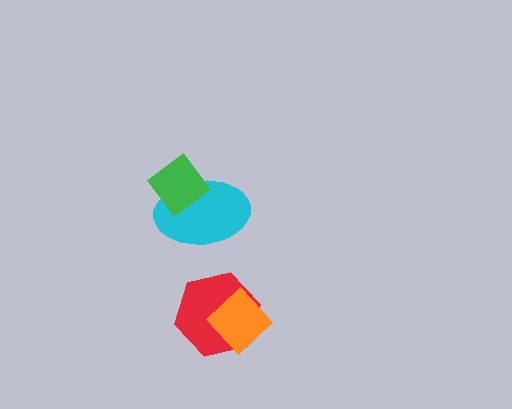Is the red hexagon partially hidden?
Yes, it is partially covered by another shape.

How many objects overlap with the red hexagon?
1 object overlaps with the red hexagon.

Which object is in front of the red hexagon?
The orange diamond is in front of the red hexagon.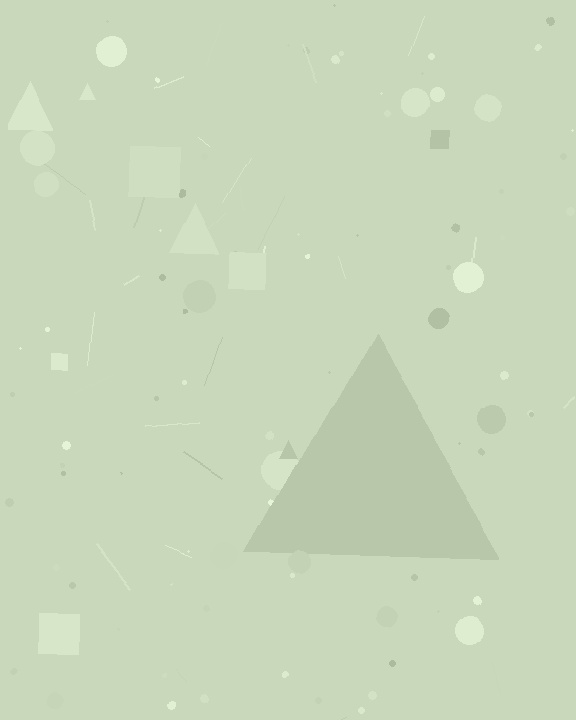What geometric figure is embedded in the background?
A triangle is embedded in the background.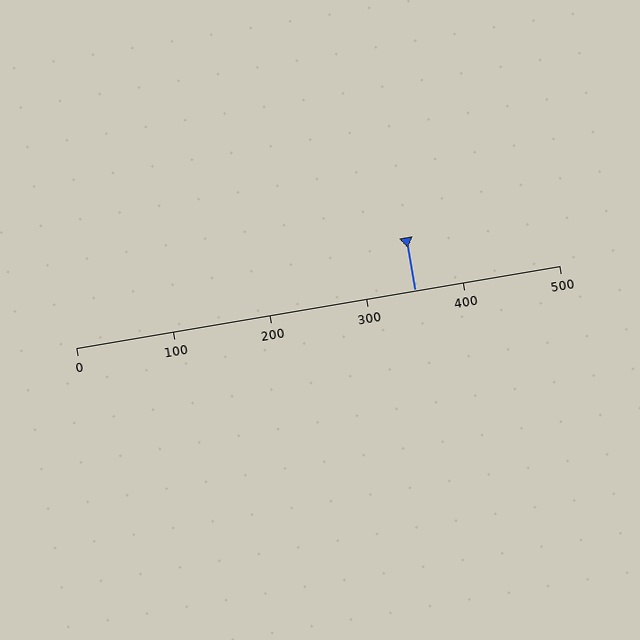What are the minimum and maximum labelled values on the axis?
The axis runs from 0 to 500.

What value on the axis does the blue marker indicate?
The marker indicates approximately 350.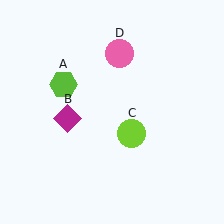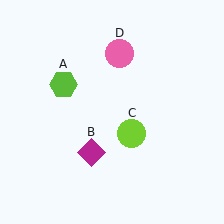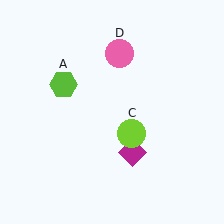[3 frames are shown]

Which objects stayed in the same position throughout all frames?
Lime hexagon (object A) and lime circle (object C) and pink circle (object D) remained stationary.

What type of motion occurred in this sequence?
The magenta diamond (object B) rotated counterclockwise around the center of the scene.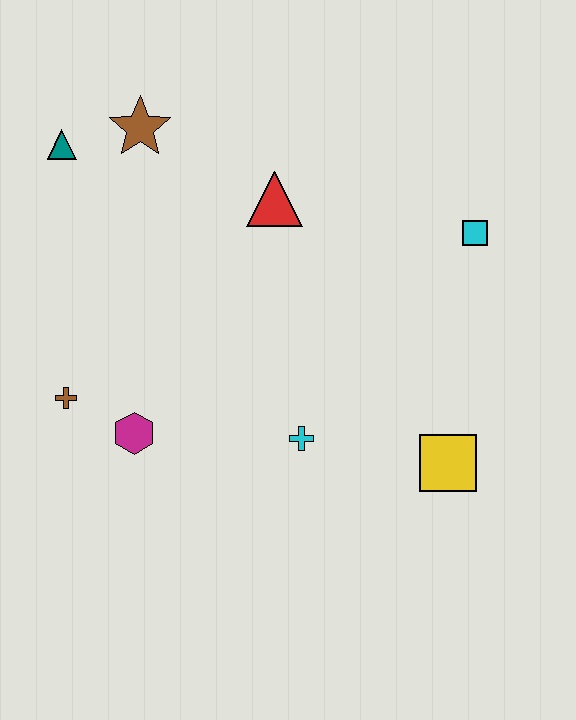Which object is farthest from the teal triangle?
The yellow square is farthest from the teal triangle.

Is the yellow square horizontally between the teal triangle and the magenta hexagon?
No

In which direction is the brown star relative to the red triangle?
The brown star is to the left of the red triangle.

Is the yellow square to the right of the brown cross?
Yes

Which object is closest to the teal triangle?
The brown star is closest to the teal triangle.